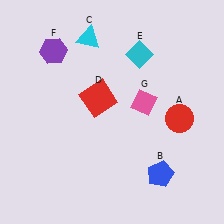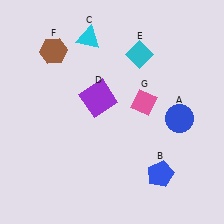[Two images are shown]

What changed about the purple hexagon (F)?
In Image 1, F is purple. In Image 2, it changed to brown.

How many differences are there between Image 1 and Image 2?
There are 3 differences between the two images.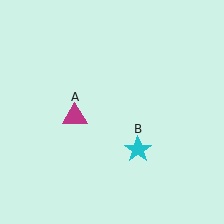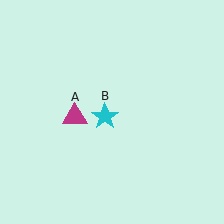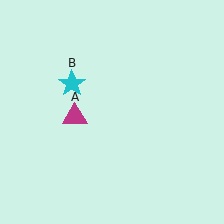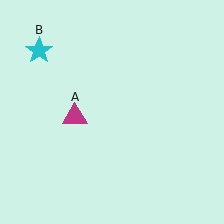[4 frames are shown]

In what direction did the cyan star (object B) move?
The cyan star (object B) moved up and to the left.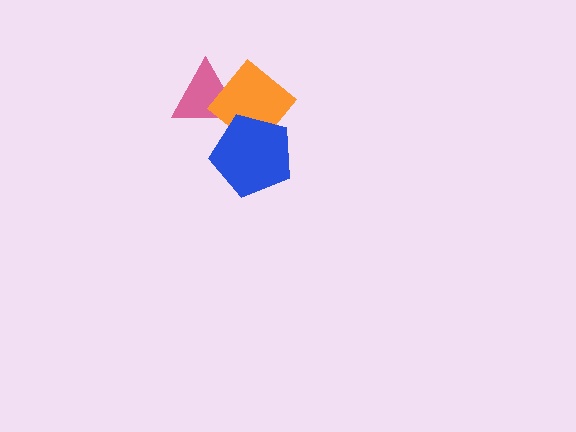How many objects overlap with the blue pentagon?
2 objects overlap with the blue pentagon.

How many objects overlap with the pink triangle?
2 objects overlap with the pink triangle.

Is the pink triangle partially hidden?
Yes, it is partially covered by another shape.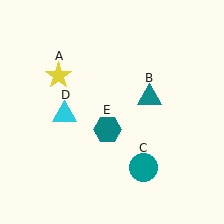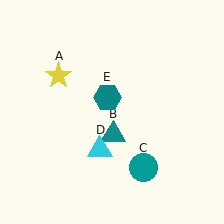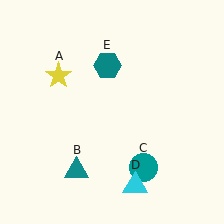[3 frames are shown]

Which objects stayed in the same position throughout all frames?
Yellow star (object A) and teal circle (object C) remained stationary.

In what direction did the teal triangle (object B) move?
The teal triangle (object B) moved down and to the left.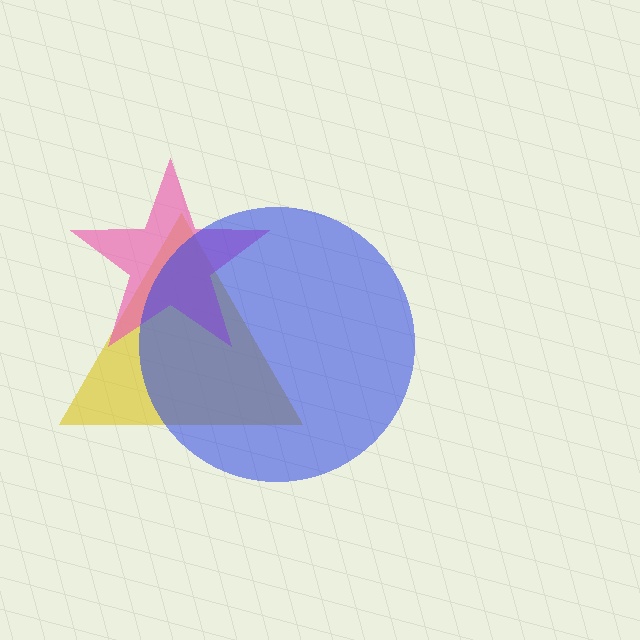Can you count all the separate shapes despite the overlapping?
Yes, there are 3 separate shapes.